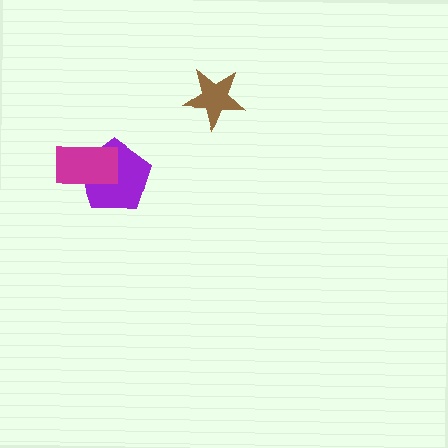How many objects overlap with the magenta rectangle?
1 object overlaps with the magenta rectangle.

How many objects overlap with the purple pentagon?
1 object overlaps with the purple pentagon.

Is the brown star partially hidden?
No, no other shape covers it.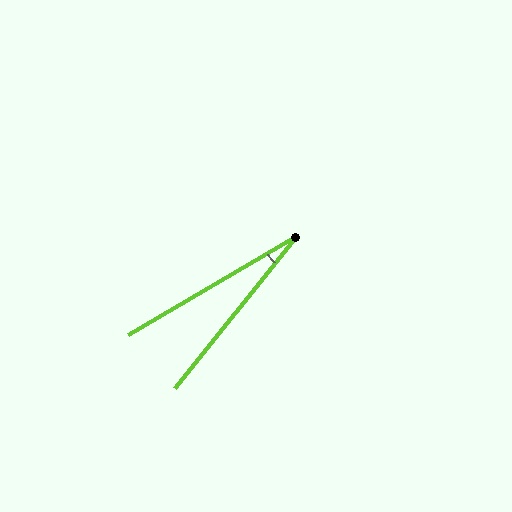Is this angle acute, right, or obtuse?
It is acute.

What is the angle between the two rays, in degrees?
Approximately 21 degrees.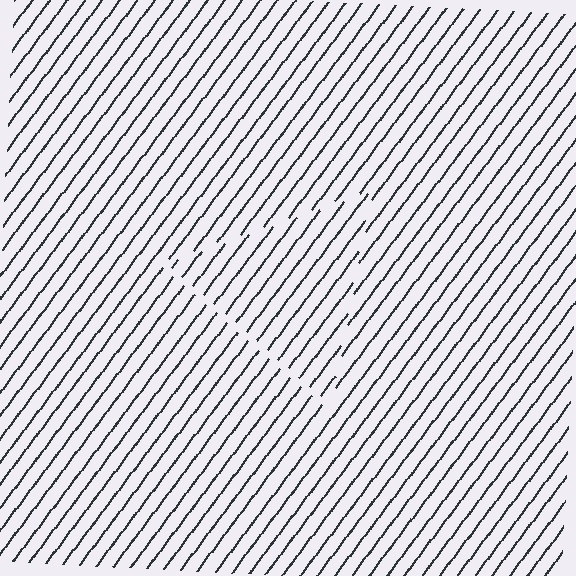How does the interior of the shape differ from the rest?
The interior of the shape contains the same grating, shifted by half a period — the contour is defined by the phase discontinuity where line-ends from the inner and outer gratings abut.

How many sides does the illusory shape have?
3 sides — the line-ends trace a triangle.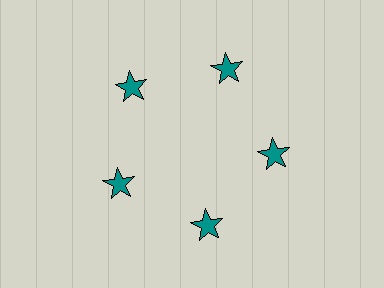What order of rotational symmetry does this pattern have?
This pattern has 5-fold rotational symmetry.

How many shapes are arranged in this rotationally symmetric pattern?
There are 5 shapes, arranged in 5 groups of 1.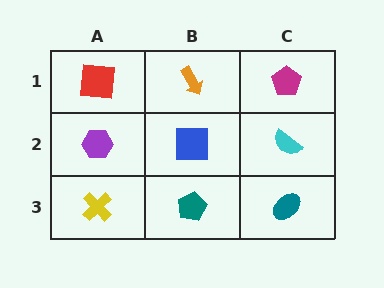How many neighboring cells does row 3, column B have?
3.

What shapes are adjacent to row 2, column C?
A magenta pentagon (row 1, column C), a teal ellipse (row 3, column C), a blue square (row 2, column B).